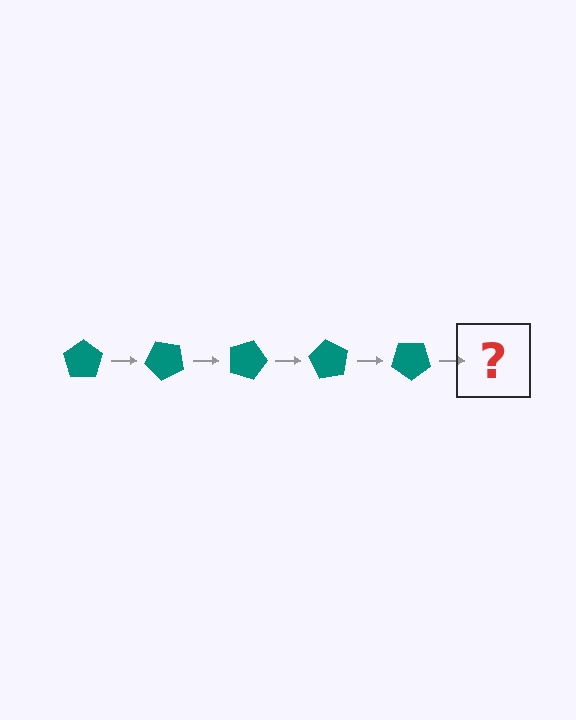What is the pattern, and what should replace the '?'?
The pattern is that the pentagon rotates 45 degrees each step. The '?' should be a teal pentagon rotated 225 degrees.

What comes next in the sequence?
The next element should be a teal pentagon rotated 225 degrees.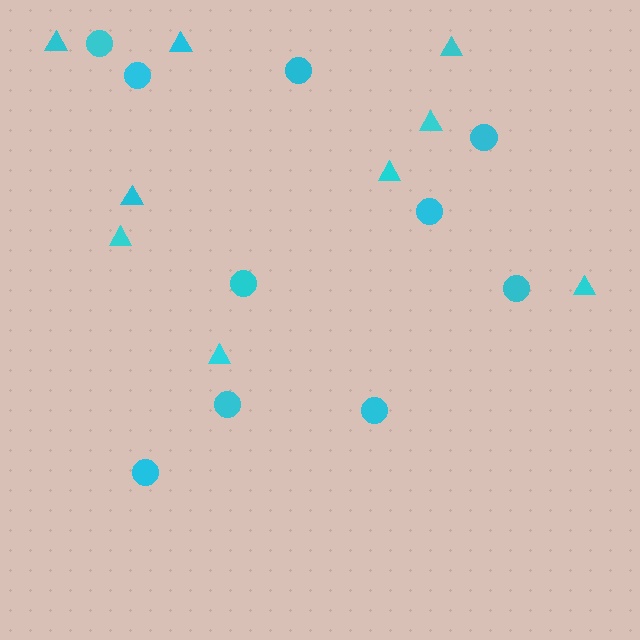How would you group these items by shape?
There are 2 groups: one group of circles (10) and one group of triangles (9).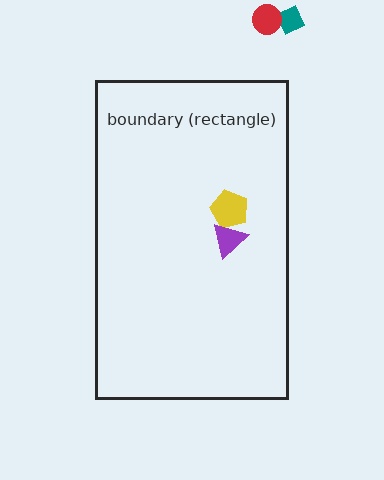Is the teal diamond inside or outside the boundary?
Outside.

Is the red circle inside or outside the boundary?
Outside.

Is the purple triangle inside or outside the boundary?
Inside.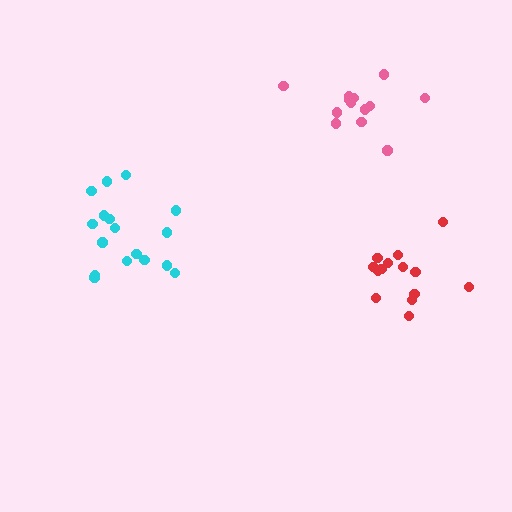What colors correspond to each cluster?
The clusters are colored: red, cyan, pink.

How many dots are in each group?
Group 1: 14 dots, Group 2: 17 dots, Group 3: 13 dots (44 total).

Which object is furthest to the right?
The red cluster is rightmost.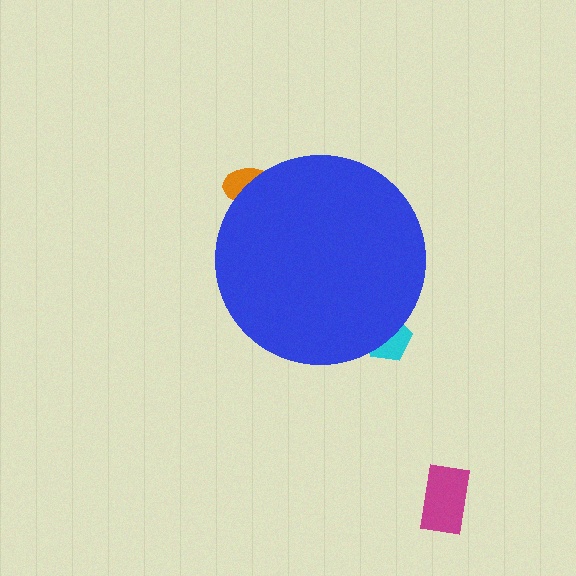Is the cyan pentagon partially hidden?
Yes, the cyan pentagon is partially hidden behind the blue circle.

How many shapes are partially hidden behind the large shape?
2 shapes are partially hidden.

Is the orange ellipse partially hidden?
Yes, the orange ellipse is partially hidden behind the blue circle.